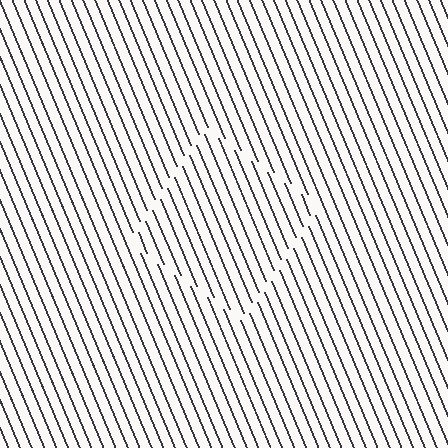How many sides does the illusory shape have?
4 sides — the line-ends trace a square.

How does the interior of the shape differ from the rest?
The interior of the shape contains the same grating, shifted by half a period — the contour is defined by the phase discontinuity where line-ends from the inner and outer gratings abut.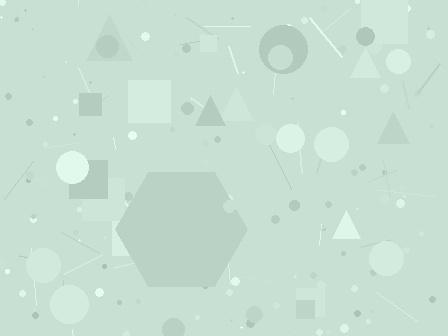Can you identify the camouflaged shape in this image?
The camouflaged shape is a hexagon.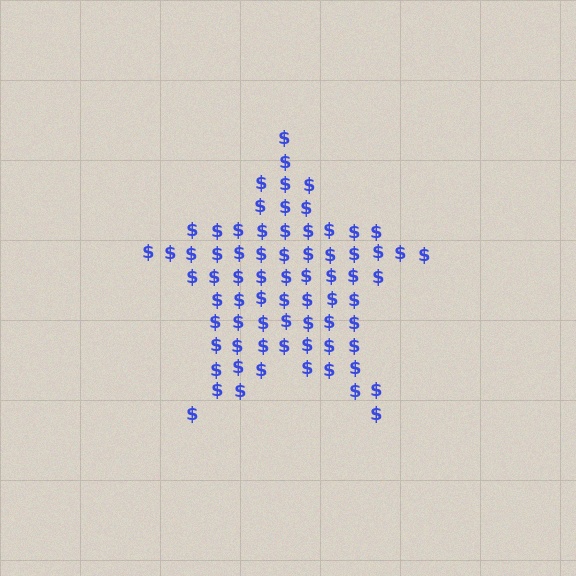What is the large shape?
The large shape is a star.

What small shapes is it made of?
It is made of small dollar signs.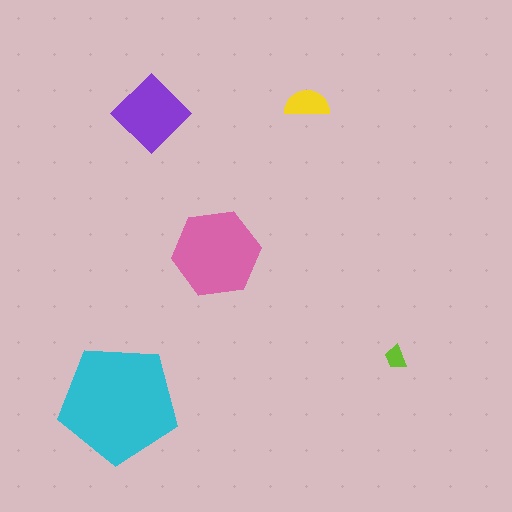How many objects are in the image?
There are 5 objects in the image.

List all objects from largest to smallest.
The cyan pentagon, the pink hexagon, the purple diamond, the yellow semicircle, the lime trapezoid.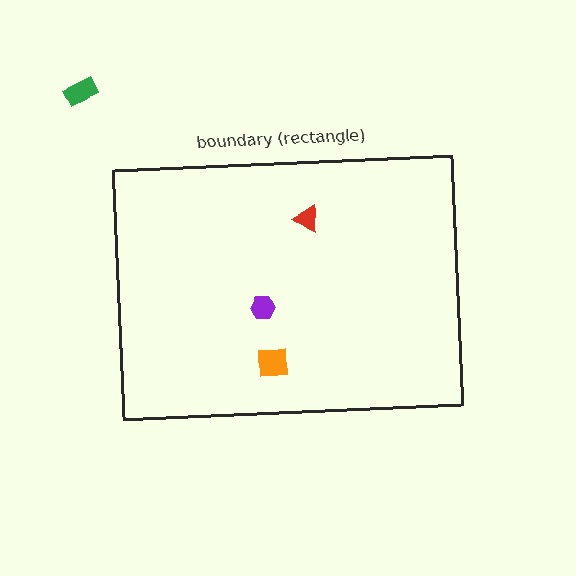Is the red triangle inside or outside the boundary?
Inside.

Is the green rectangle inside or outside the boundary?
Outside.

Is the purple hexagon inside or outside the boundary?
Inside.